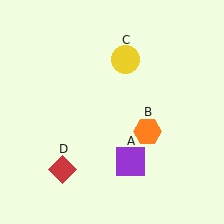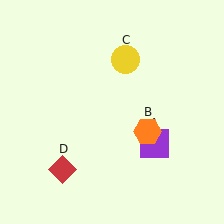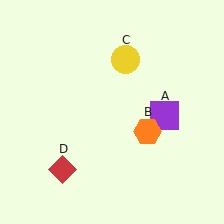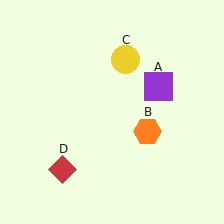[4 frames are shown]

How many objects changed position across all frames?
1 object changed position: purple square (object A).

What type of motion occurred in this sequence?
The purple square (object A) rotated counterclockwise around the center of the scene.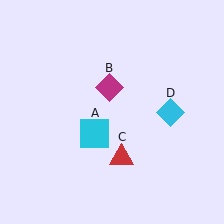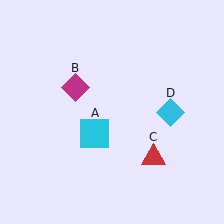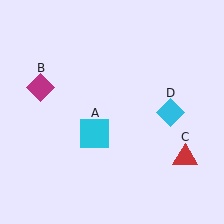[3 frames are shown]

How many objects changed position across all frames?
2 objects changed position: magenta diamond (object B), red triangle (object C).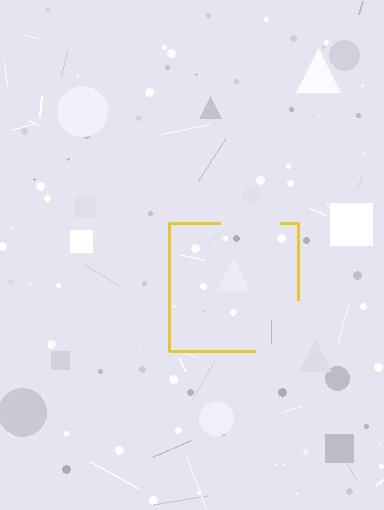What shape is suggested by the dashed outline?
The dashed outline suggests a square.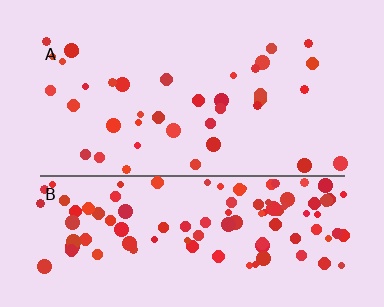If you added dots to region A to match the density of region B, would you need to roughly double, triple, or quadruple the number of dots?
Approximately triple.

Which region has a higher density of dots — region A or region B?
B (the bottom).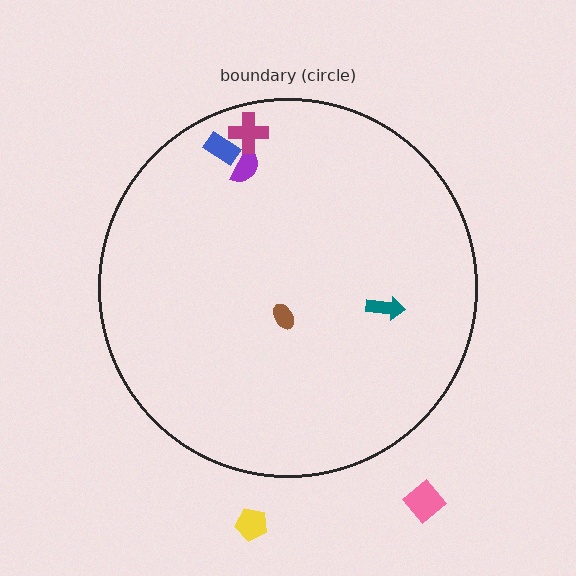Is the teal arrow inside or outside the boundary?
Inside.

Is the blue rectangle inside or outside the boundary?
Inside.